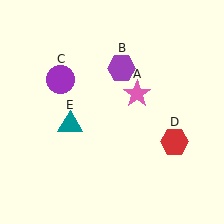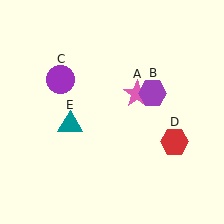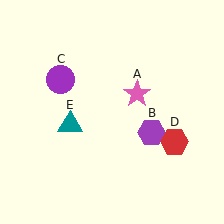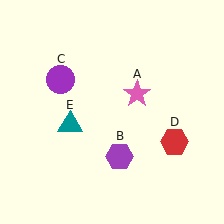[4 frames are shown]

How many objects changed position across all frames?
1 object changed position: purple hexagon (object B).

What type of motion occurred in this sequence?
The purple hexagon (object B) rotated clockwise around the center of the scene.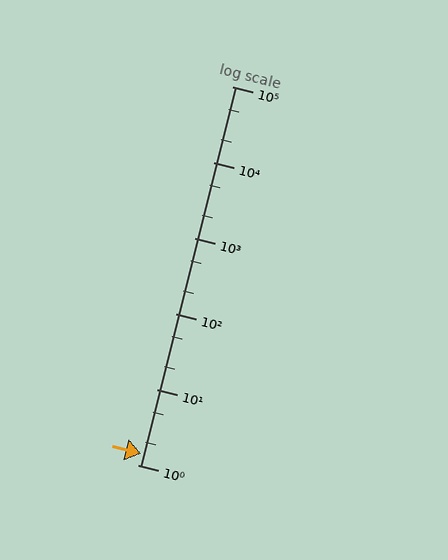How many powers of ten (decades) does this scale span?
The scale spans 5 decades, from 1 to 100000.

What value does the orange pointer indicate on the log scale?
The pointer indicates approximately 1.4.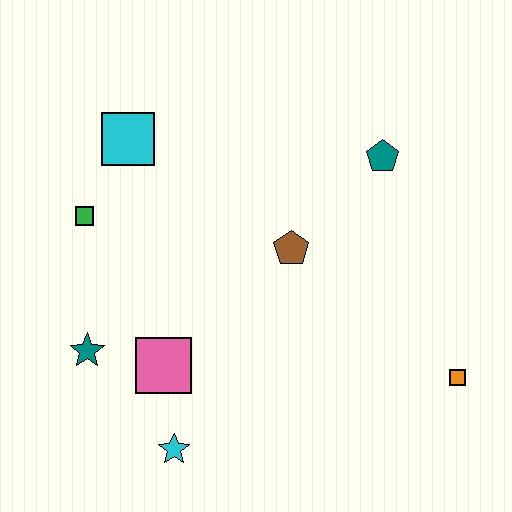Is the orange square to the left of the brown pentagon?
No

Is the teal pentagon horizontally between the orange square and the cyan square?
Yes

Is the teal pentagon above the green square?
Yes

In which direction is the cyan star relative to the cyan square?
The cyan star is below the cyan square.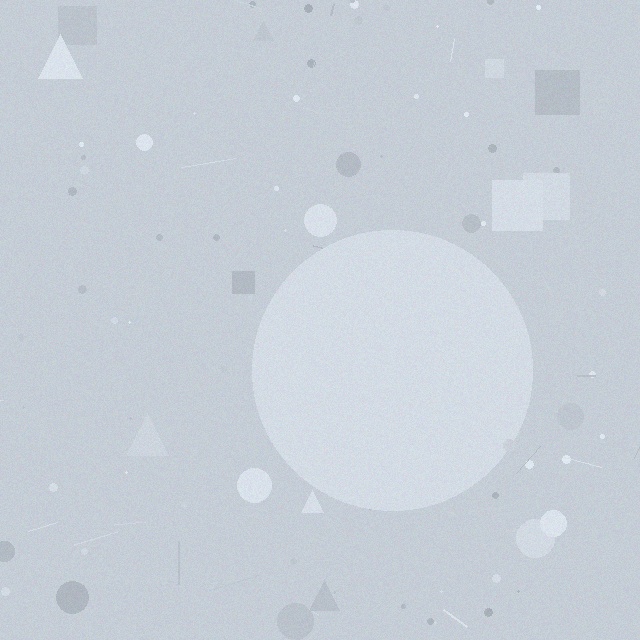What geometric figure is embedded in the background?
A circle is embedded in the background.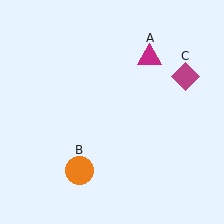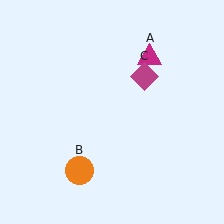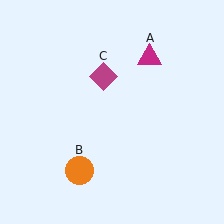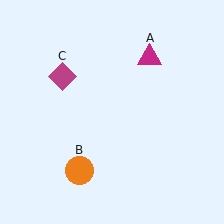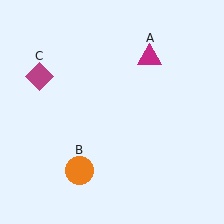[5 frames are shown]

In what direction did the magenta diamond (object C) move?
The magenta diamond (object C) moved left.